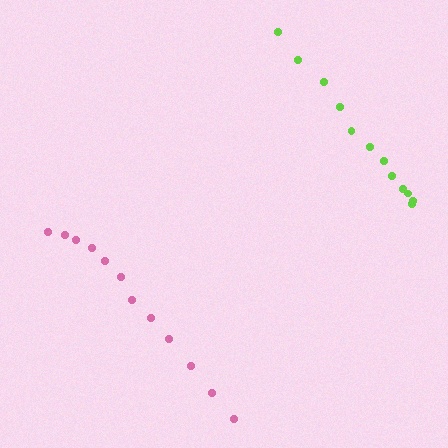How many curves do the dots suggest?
There are 2 distinct paths.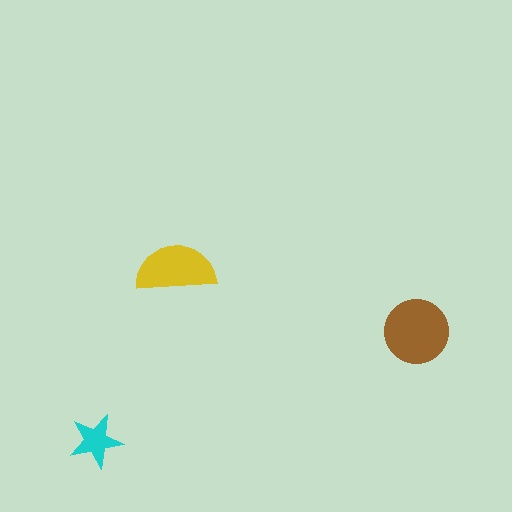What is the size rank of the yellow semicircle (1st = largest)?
2nd.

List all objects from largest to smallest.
The brown circle, the yellow semicircle, the cyan star.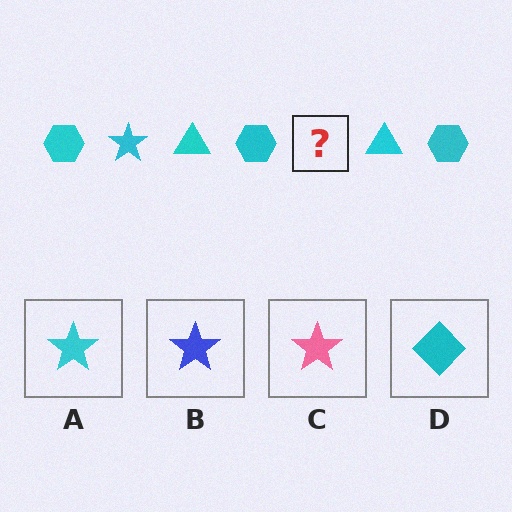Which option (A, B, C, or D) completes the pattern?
A.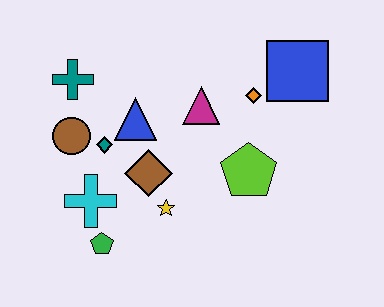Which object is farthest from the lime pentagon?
The teal cross is farthest from the lime pentagon.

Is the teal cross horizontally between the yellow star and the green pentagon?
No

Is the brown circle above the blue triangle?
No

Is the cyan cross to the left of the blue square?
Yes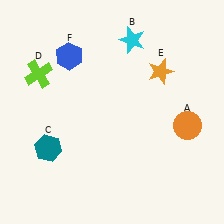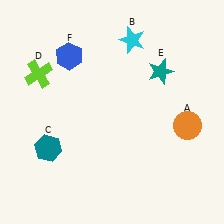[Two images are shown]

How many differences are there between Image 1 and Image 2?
There is 1 difference between the two images.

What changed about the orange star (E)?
In Image 1, E is orange. In Image 2, it changed to teal.